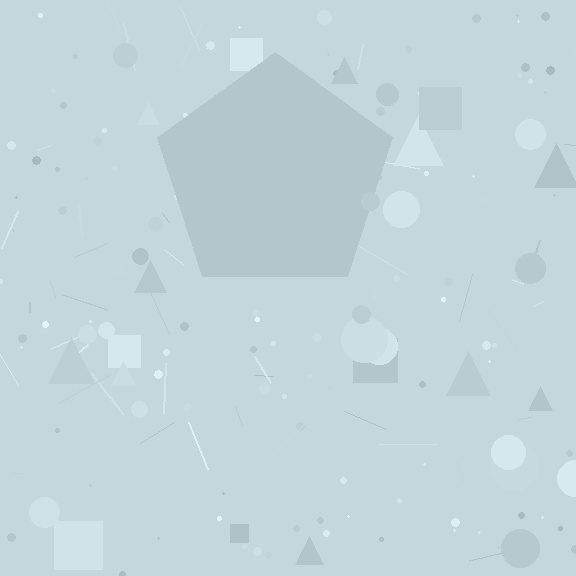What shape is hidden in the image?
A pentagon is hidden in the image.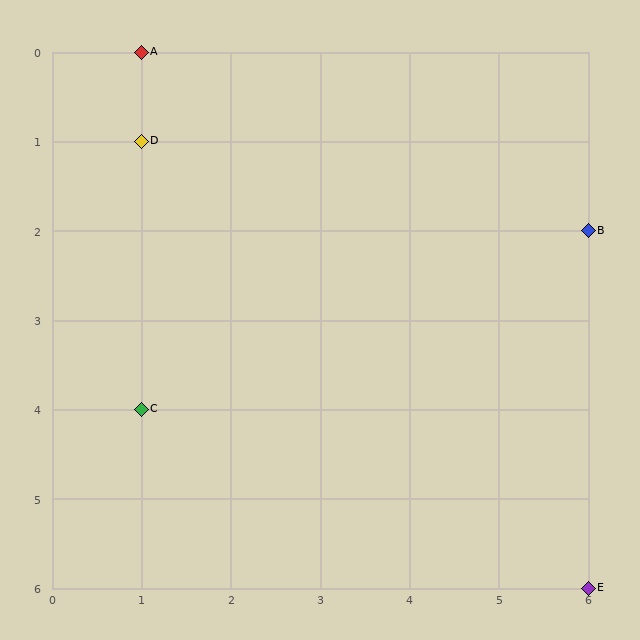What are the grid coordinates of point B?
Point B is at grid coordinates (6, 2).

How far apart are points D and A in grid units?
Points D and A are 1 row apart.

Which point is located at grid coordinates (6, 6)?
Point E is at (6, 6).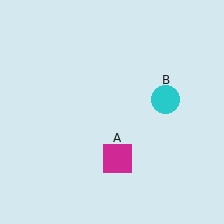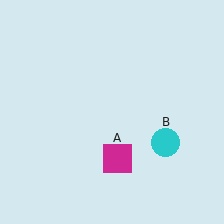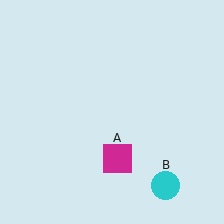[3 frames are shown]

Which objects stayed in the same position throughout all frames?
Magenta square (object A) remained stationary.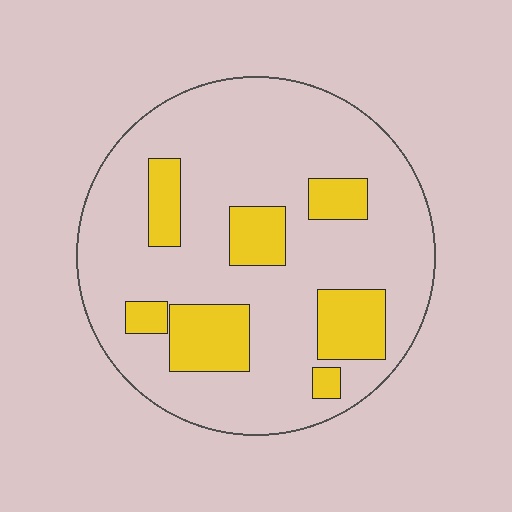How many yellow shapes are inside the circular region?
7.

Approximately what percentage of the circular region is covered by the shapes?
Approximately 20%.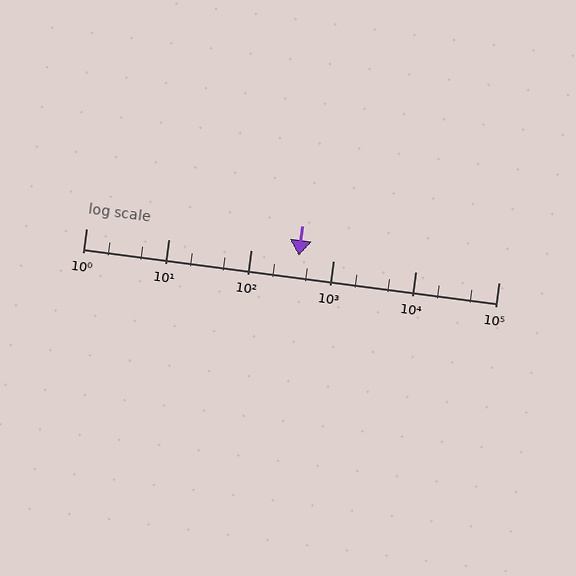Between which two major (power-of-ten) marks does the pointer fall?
The pointer is between 100 and 1000.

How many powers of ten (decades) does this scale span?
The scale spans 5 decades, from 1 to 100000.